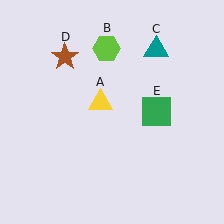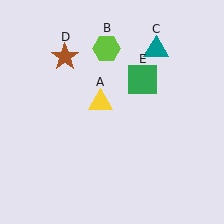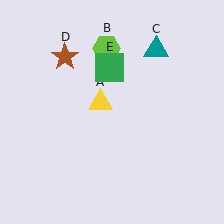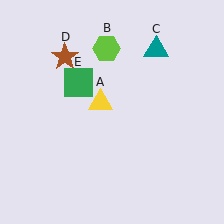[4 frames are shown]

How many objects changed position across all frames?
1 object changed position: green square (object E).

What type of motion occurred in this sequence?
The green square (object E) rotated counterclockwise around the center of the scene.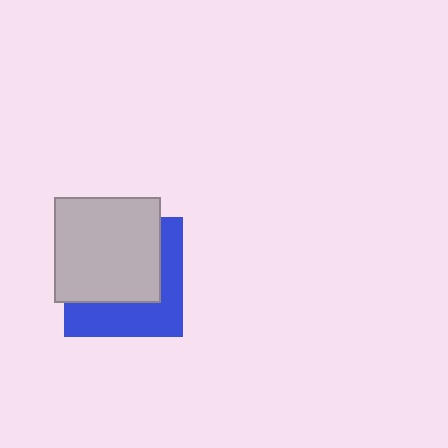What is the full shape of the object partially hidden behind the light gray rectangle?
The partially hidden object is a blue square.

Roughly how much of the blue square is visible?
A small part of it is visible (roughly 41%).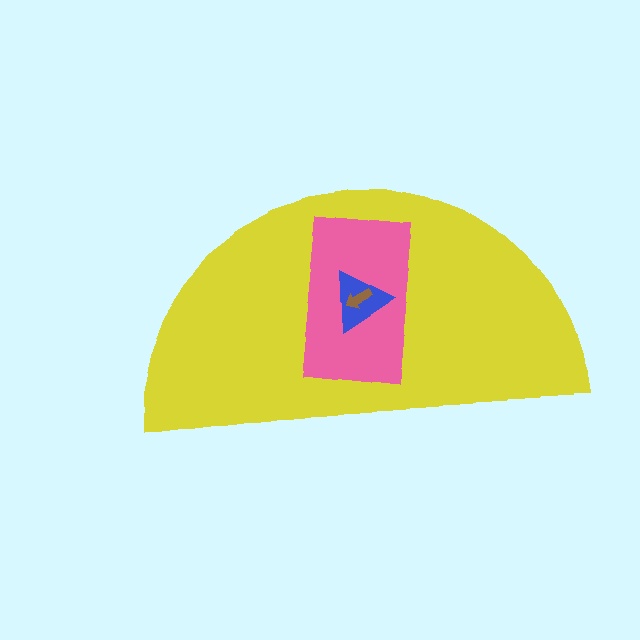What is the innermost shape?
The brown arrow.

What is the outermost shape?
The yellow semicircle.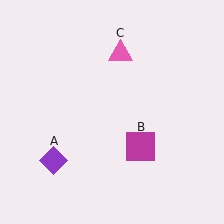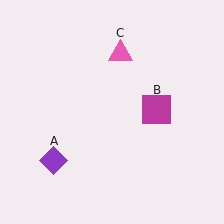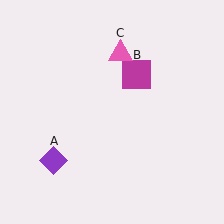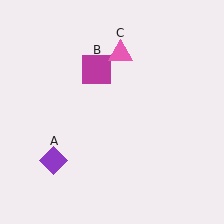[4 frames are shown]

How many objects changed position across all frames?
1 object changed position: magenta square (object B).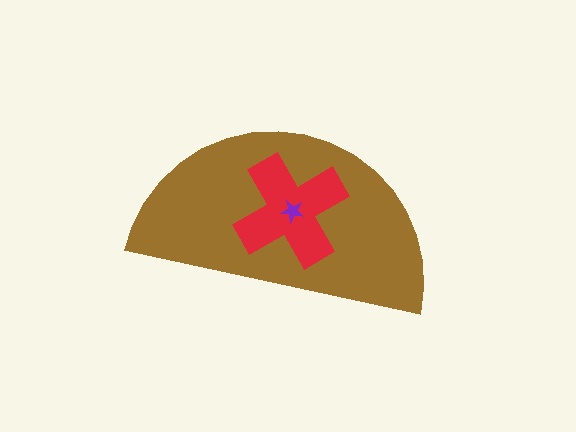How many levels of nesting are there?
3.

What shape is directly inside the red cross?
The purple star.